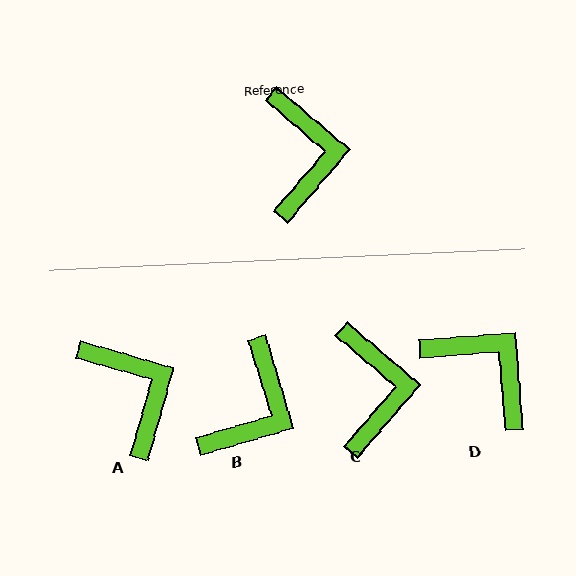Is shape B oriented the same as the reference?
No, it is off by about 33 degrees.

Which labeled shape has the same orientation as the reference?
C.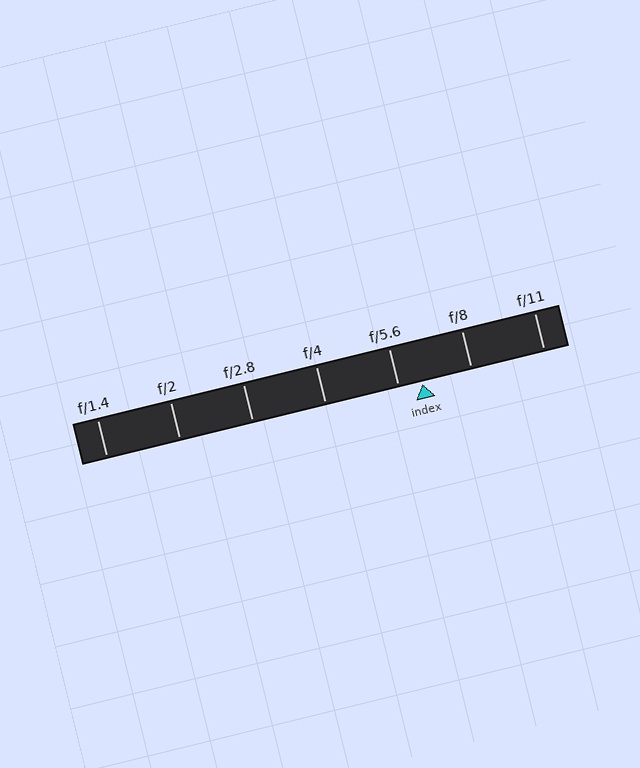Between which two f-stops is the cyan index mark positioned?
The index mark is between f/5.6 and f/8.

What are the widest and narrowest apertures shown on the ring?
The widest aperture shown is f/1.4 and the narrowest is f/11.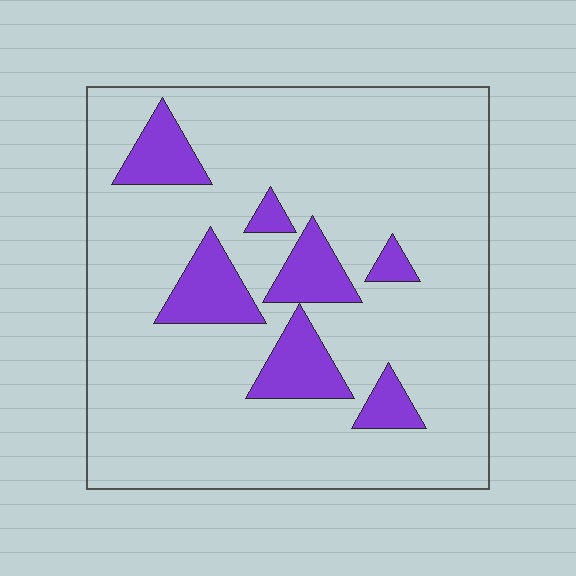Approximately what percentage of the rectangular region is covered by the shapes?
Approximately 15%.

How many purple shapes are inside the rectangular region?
7.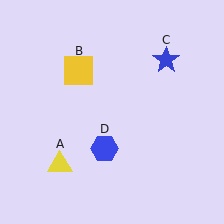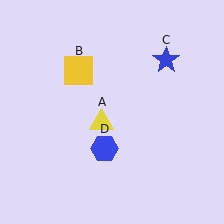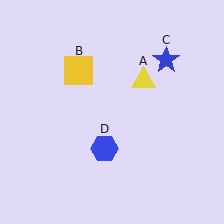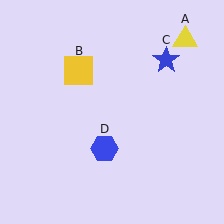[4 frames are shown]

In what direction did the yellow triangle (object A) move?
The yellow triangle (object A) moved up and to the right.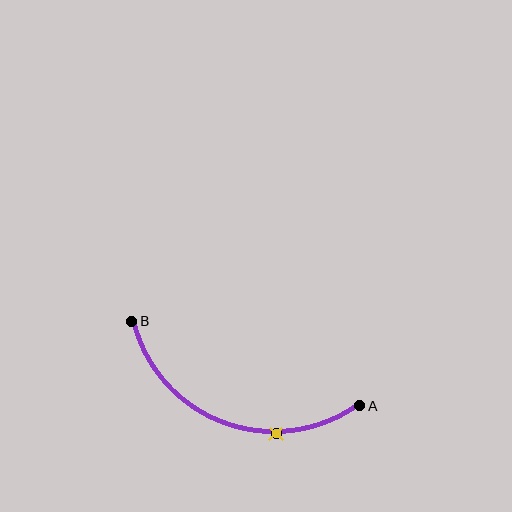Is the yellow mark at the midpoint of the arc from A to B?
No. The yellow mark lies on the arc but is closer to endpoint A. The arc midpoint would be at the point on the curve equidistant along the arc from both A and B.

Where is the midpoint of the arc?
The arc midpoint is the point on the curve farthest from the straight line joining A and B. It sits below that line.